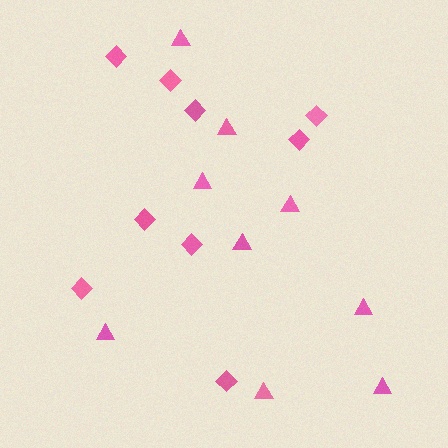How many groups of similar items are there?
There are 2 groups: one group of diamonds (9) and one group of triangles (9).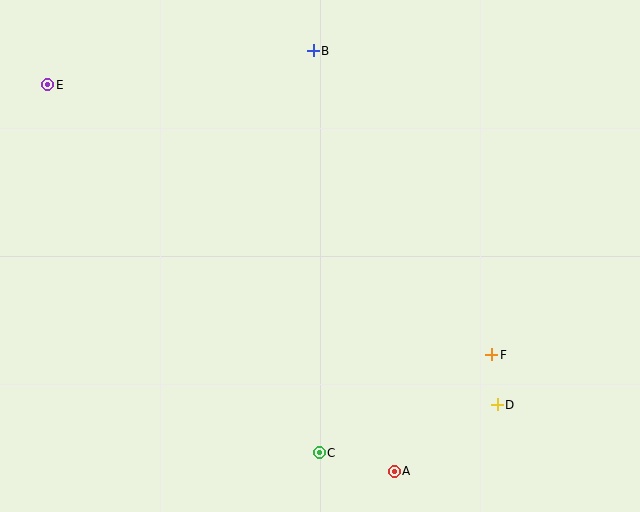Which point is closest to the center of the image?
Point C at (319, 453) is closest to the center.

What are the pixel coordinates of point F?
Point F is at (492, 355).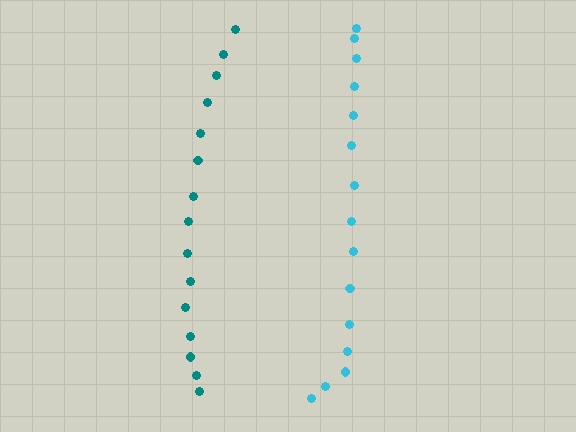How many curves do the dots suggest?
There are 2 distinct paths.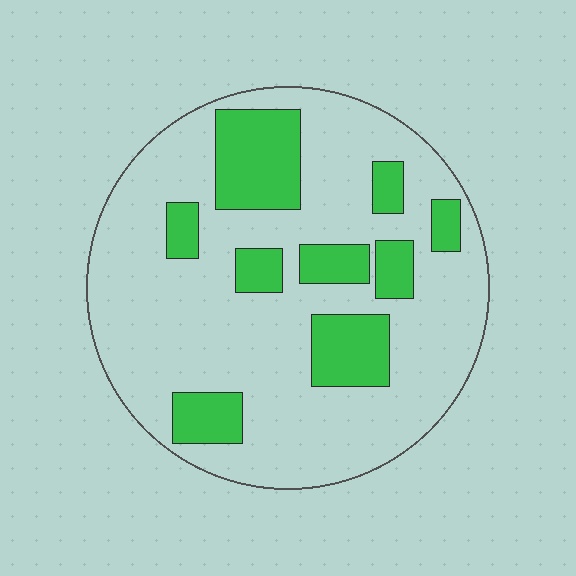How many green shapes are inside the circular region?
9.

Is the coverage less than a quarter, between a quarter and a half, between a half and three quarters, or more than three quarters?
Less than a quarter.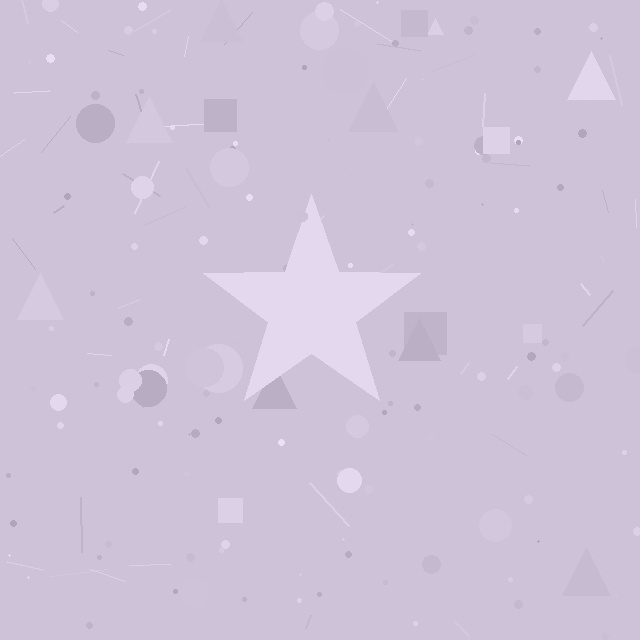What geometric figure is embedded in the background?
A star is embedded in the background.